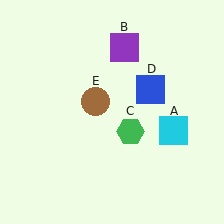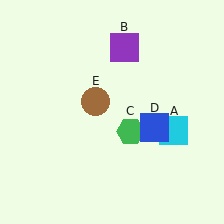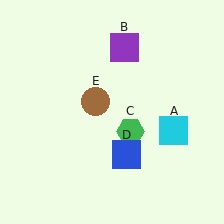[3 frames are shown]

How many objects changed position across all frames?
1 object changed position: blue square (object D).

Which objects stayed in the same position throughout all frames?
Cyan square (object A) and purple square (object B) and green hexagon (object C) and brown circle (object E) remained stationary.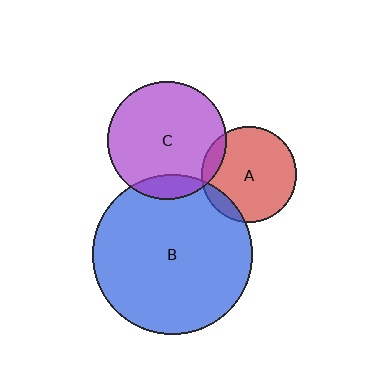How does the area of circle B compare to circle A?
Approximately 2.8 times.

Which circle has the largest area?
Circle B (blue).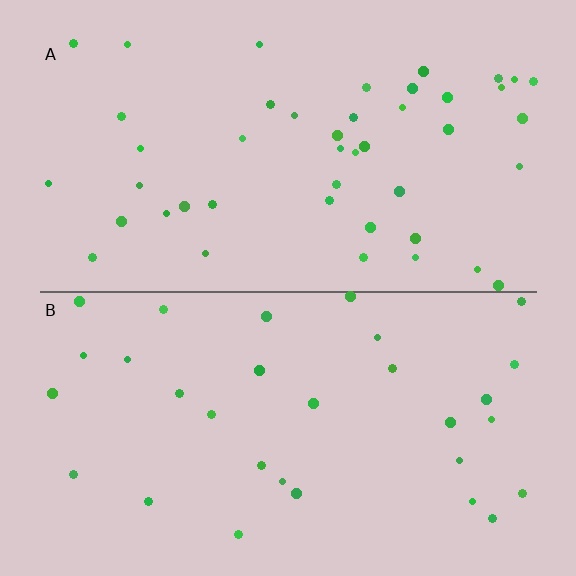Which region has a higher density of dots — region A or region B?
A (the top).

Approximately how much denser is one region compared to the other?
Approximately 1.5× — region A over region B.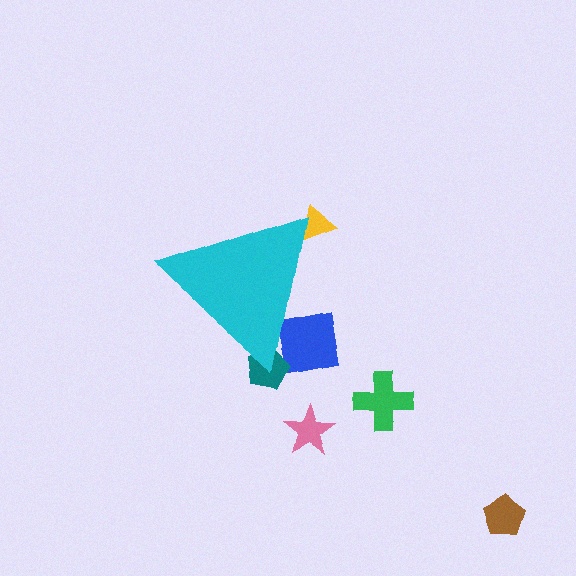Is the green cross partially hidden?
No, the green cross is fully visible.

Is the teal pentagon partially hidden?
Yes, the teal pentagon is partially hidden behind the cyan triangle.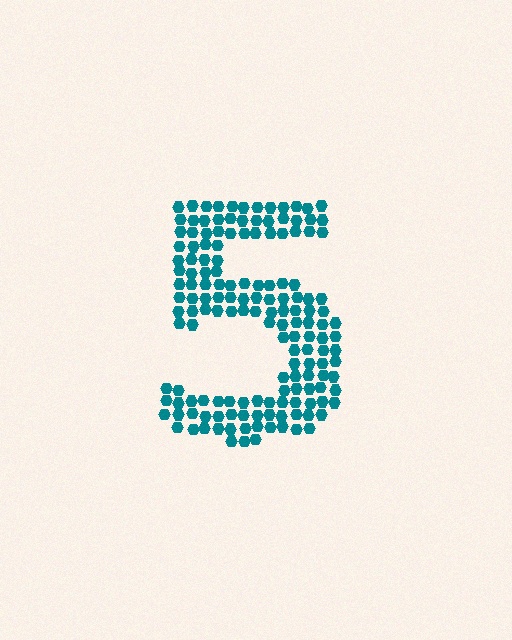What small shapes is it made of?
It is made of small hexagons.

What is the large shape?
The large shape is the digit 5.